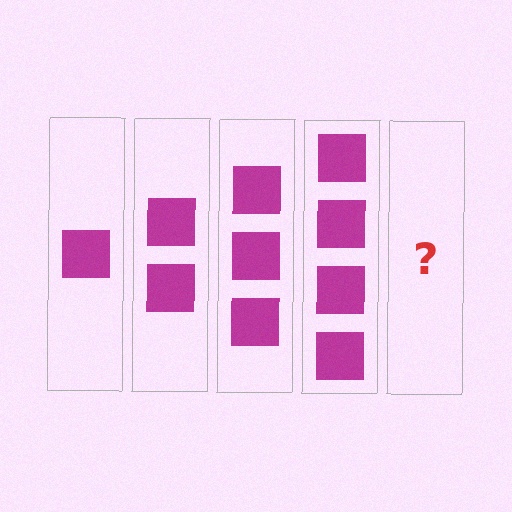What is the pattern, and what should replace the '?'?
The pattern is that each step adds one more square. The '?' should be 5 squares.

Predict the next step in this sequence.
The next step is 5 squares.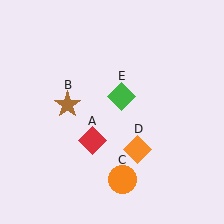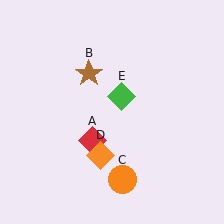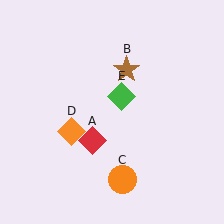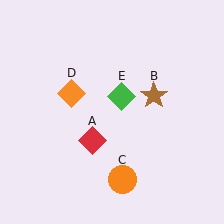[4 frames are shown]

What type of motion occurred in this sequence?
The brown star (object B), orange diamond (object D) rotated clockwise around the center of the scene.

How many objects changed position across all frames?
2 objects changed position: brown star (object B), orange diamond (object D).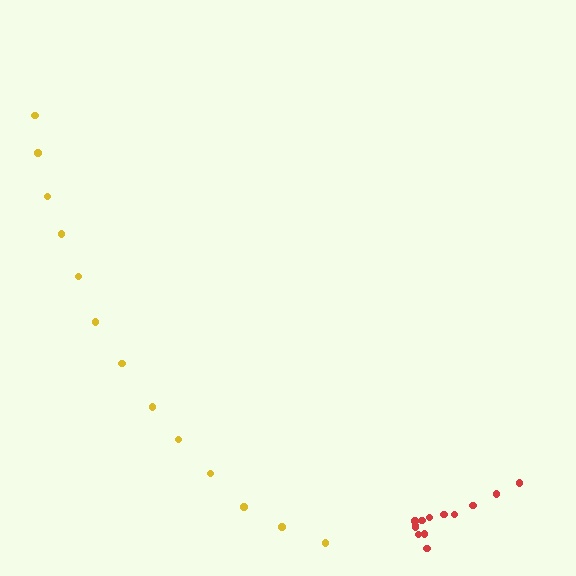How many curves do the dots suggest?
There are 2 distinct paths.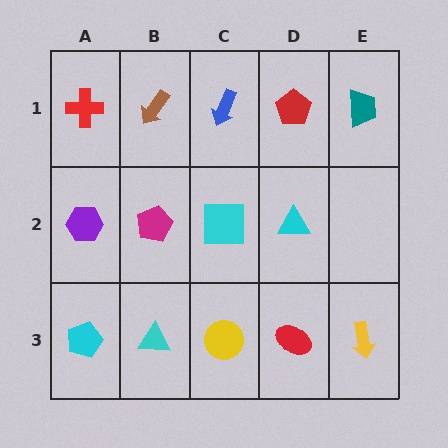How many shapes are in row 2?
4 shapes.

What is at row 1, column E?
A teal trapezoid.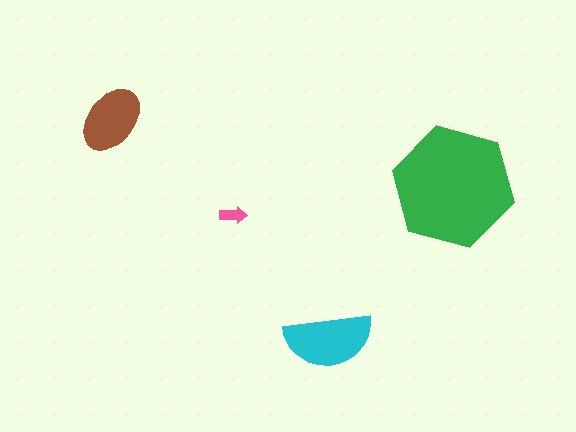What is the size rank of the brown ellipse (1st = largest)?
3rd.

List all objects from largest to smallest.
The green hexagon, the cyan semicircle, the brown ellipse, the pink arrow.